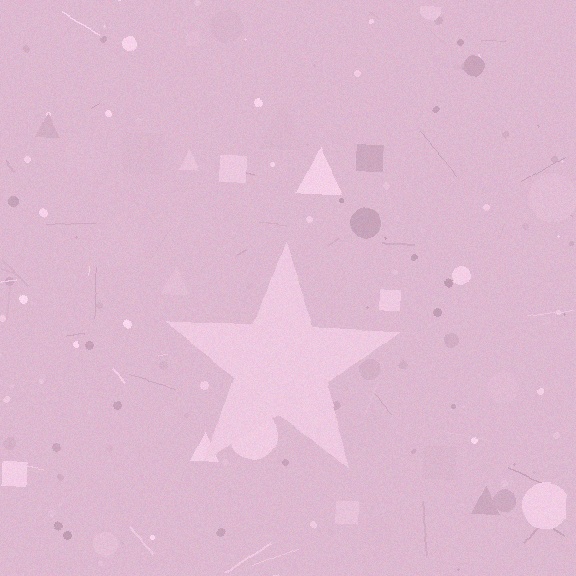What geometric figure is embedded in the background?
A star is embedded in the background.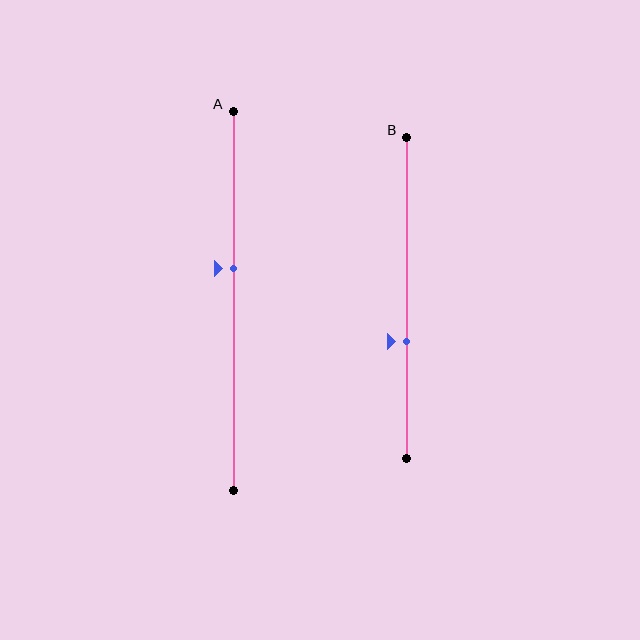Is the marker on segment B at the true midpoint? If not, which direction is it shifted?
No, the marker on segment B is shifted downward by about 14% of the segment length.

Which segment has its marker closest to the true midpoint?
Segment A has its marker closest to the true midpoint.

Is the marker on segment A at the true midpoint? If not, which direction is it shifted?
No, the marker on segment A is shifted upward by about 9% of the segment length.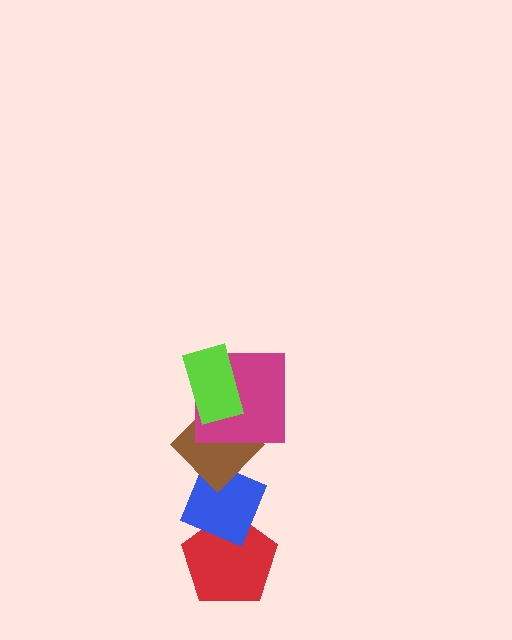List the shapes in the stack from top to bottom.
From top to bottom: the lime rectangle, the magenta square, the brown diamond, the blue diamond, the red pentagon.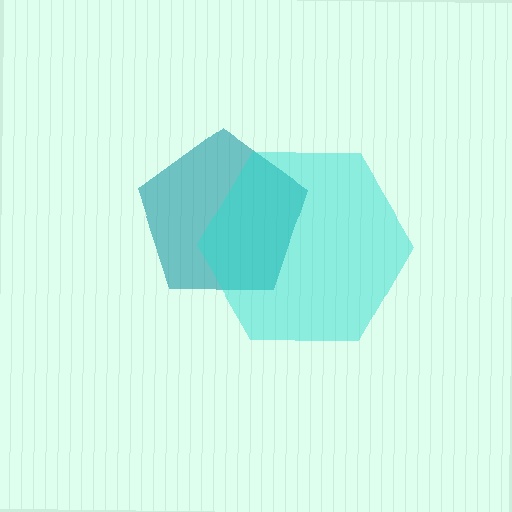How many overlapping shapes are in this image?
There are 2 overlapping shapes in the image.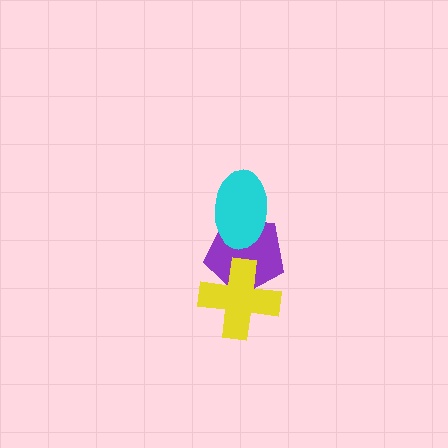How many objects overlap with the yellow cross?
1 object overlaps with the yellow cross.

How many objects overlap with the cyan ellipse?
1 object overlaps with the cyan ellipse.